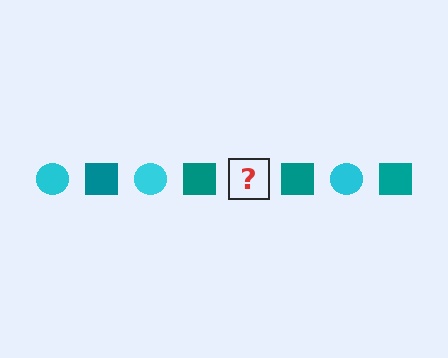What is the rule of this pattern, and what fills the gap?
The rule is that the pattern alternates between cyan circle and teal square. The gap should be filled with a cyan circle.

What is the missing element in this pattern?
The missing element is a cyan circle.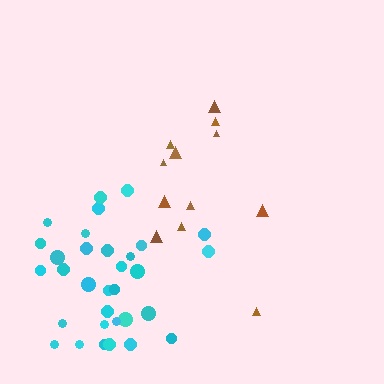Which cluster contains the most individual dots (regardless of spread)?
Cyan (32).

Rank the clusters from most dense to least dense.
cyan, brown.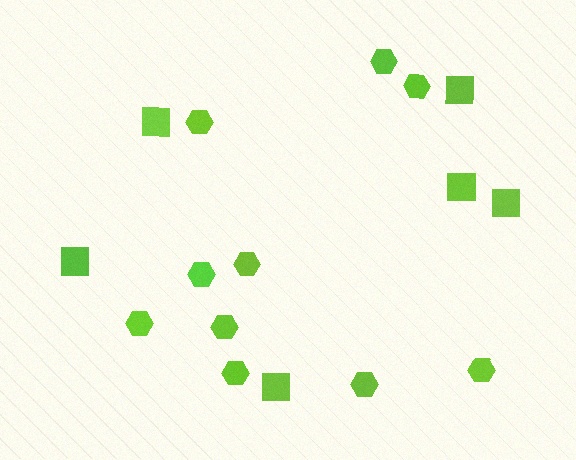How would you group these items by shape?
There are 2 groups: one group of hexagons (10) and one group of squares (6).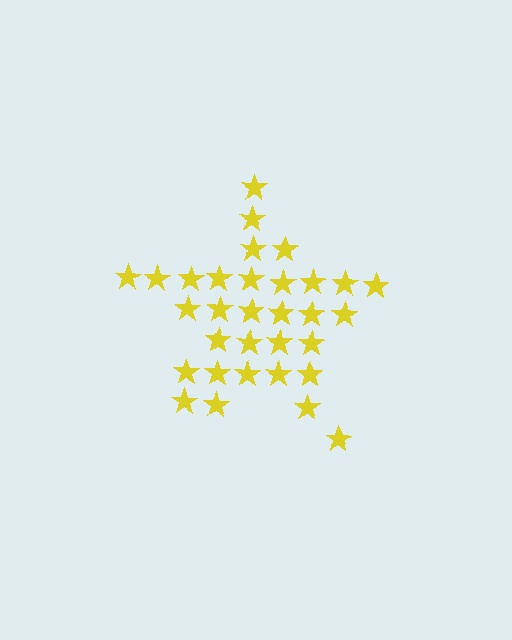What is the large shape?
The large shape is a star.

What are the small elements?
The small elements are stars.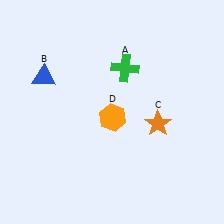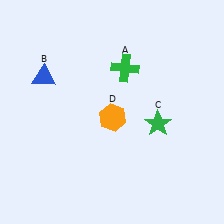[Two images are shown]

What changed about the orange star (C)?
In Image 1, C is orange. In Image 2, it changed to green.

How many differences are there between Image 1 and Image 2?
There is 1 difference between the two images.